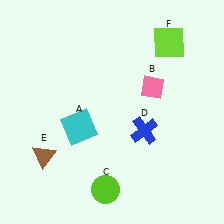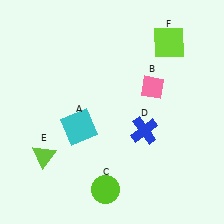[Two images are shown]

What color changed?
The triangle (E) changed from brown in Image 1 to lime in Image 2.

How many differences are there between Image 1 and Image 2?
There is 1 difference between the two images.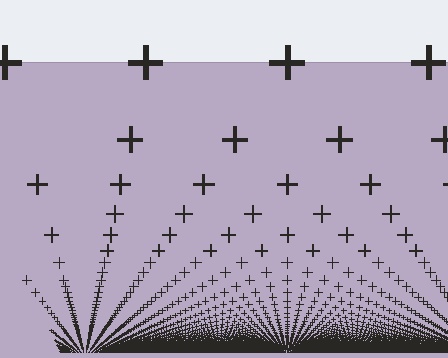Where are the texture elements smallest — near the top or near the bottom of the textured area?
Near the bottom.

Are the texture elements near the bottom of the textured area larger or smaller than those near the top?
Smaller. The gradient is inverted — elements near the bottom are smaller and denser.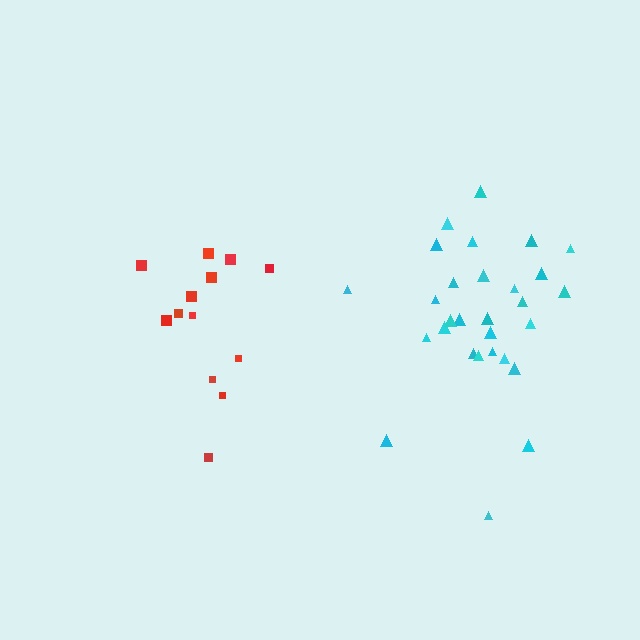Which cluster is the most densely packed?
Cyan.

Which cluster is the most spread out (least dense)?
Red.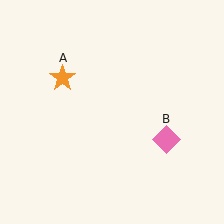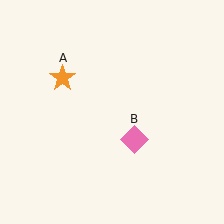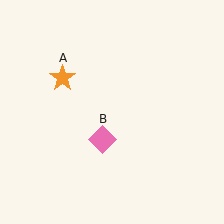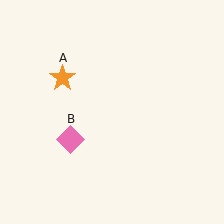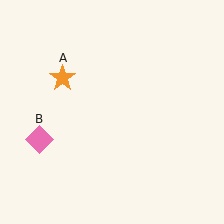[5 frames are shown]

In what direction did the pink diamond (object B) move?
The pink diamond (object B) moved left.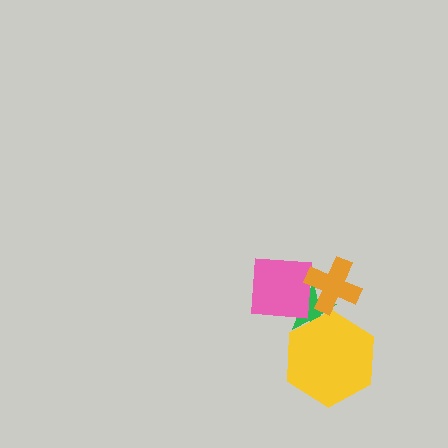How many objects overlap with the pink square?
2 objects overlap with the pink square.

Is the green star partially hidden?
Yes, it is partially covered by another shape.